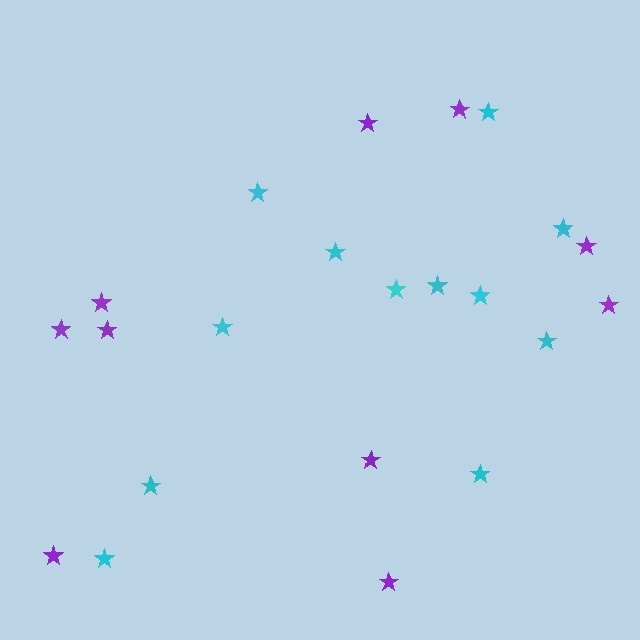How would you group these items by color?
There are 2 groups: one group of purple stars (10) and one group of cyan stars (12).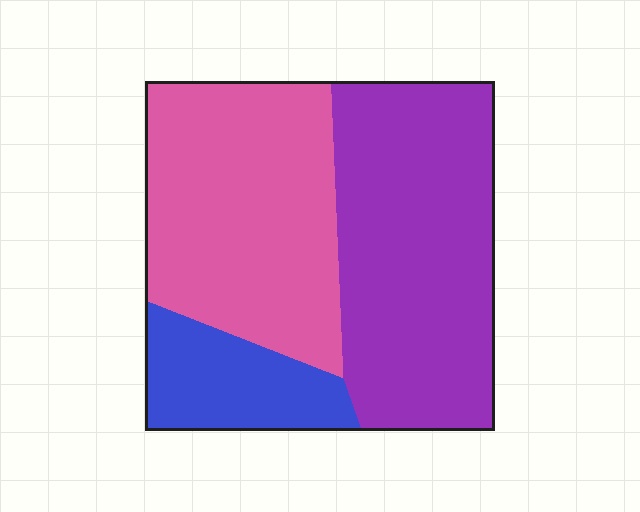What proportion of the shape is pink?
Pink covers roughly 40% of the shape.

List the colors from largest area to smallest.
From largest to smallest: purple, pink, blue.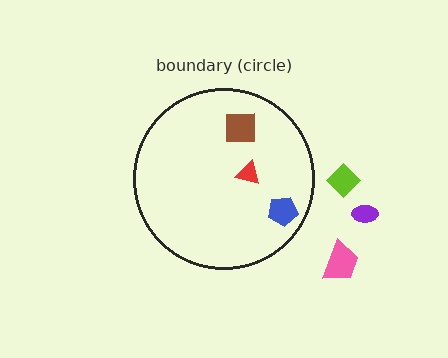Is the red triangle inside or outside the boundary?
Inside.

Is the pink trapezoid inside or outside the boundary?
Outside.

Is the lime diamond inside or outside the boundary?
Outside.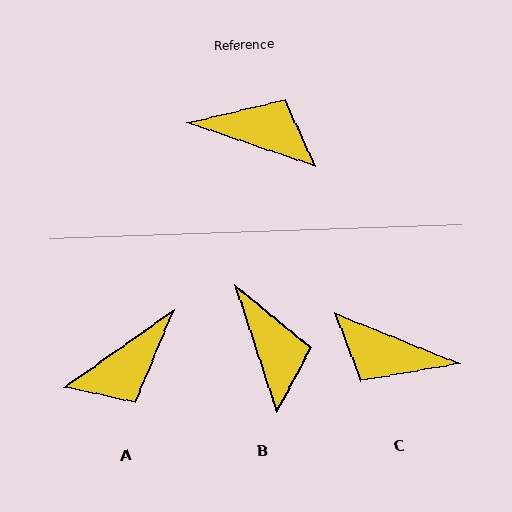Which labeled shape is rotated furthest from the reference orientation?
C, about 176 degrees away.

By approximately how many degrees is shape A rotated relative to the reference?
Approximately 126 degrees clockwise.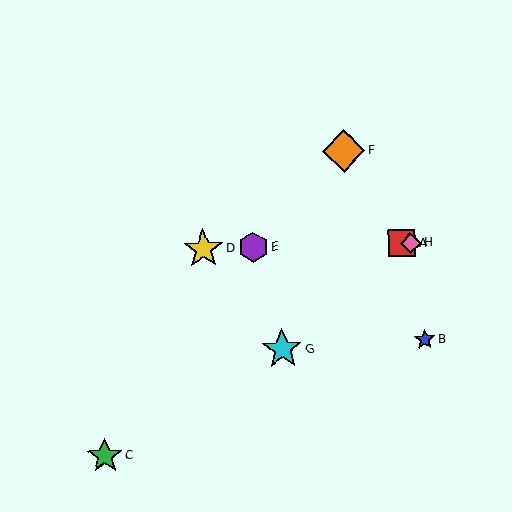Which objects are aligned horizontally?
Objects A, D, E, H are aligned horizontally.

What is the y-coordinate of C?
Object C is at y≈456.